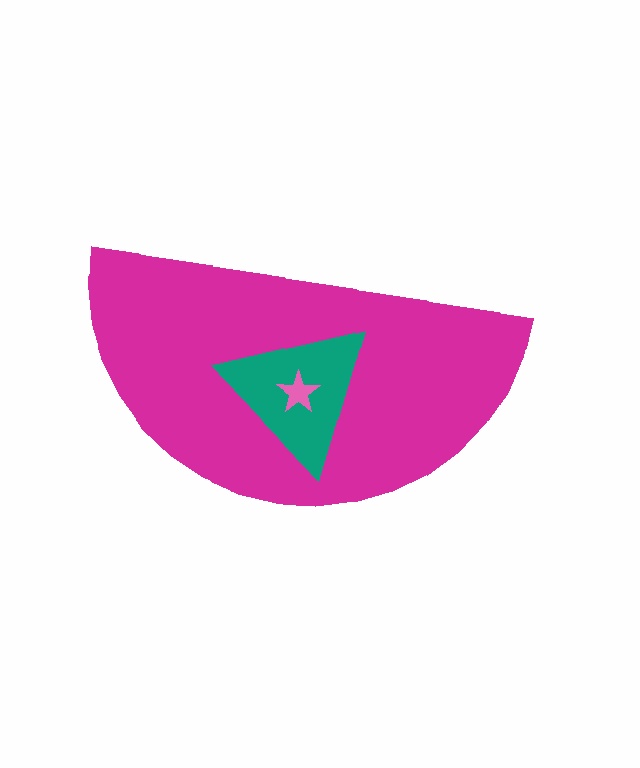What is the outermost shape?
The magenta semicircle.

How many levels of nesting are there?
3.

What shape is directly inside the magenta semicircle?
The teal triangle.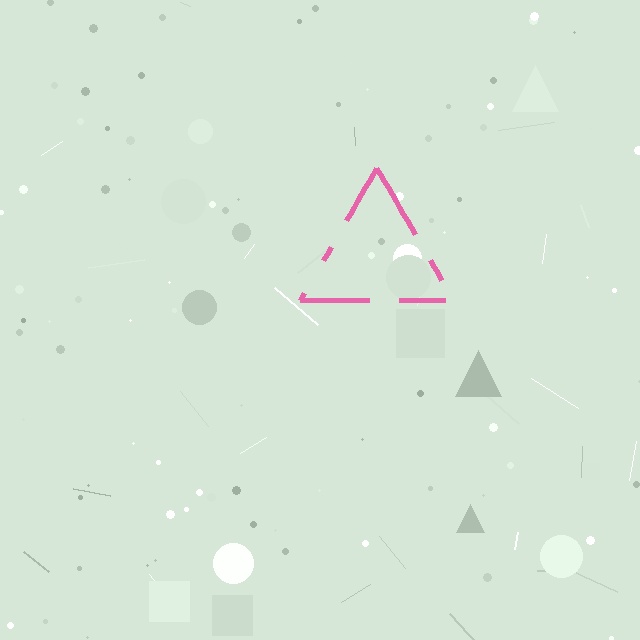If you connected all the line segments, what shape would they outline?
They would outline a triangle.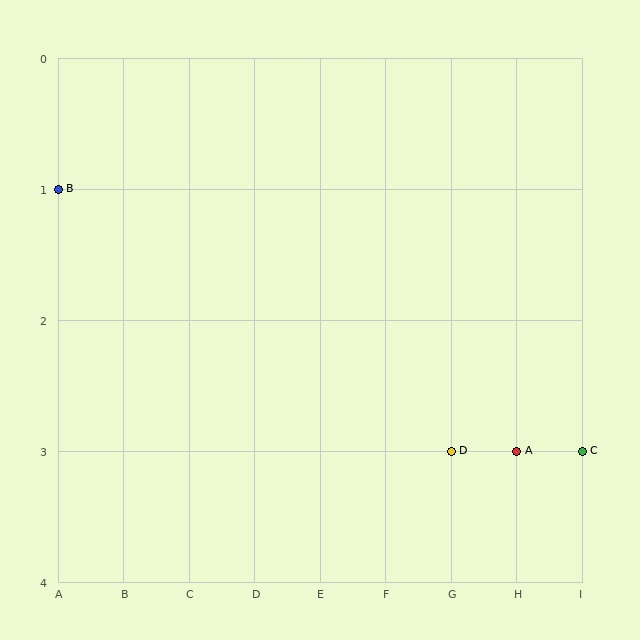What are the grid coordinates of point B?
Point B is at grid coordinates (A, 1).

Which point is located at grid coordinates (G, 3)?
Point D is at (G, 3).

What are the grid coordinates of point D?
Point D is at grid coordinates (G, 3).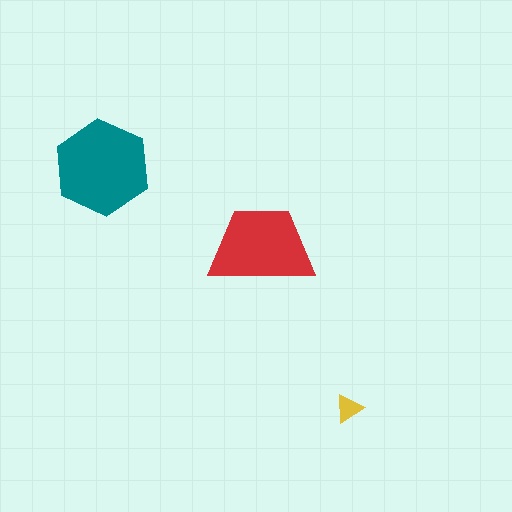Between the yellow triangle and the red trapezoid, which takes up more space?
The red trapezoid.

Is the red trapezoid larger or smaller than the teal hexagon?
Smaller.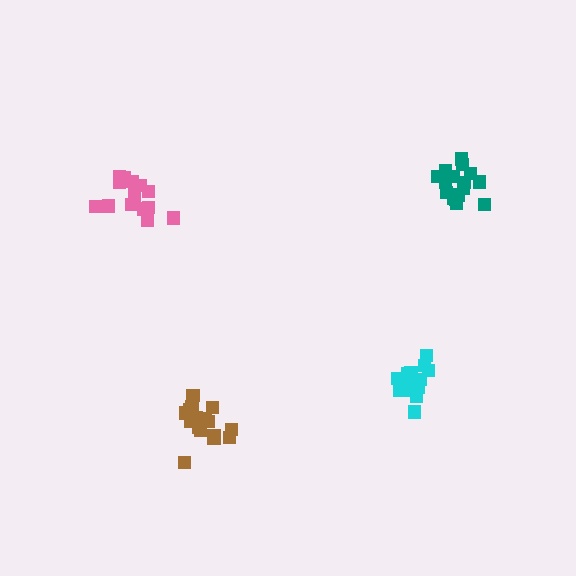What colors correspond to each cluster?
The clusters are colored: brown, teal, cyan, pink.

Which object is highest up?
The teal cluster is topmost.